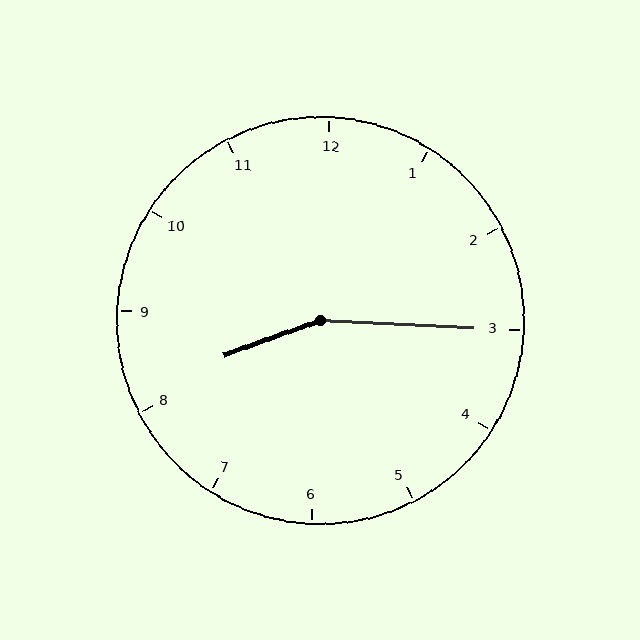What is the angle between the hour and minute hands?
Approximately 158 degrees.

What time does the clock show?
8:15.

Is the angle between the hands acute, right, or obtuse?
It is obtuse.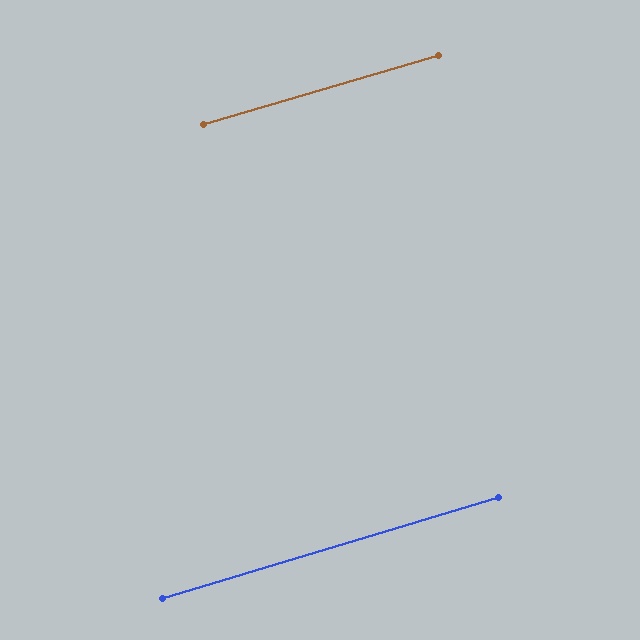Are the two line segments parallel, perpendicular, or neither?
Parallel — their directions differ by only 0.4°.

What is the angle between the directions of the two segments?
Approximately 0 degrees.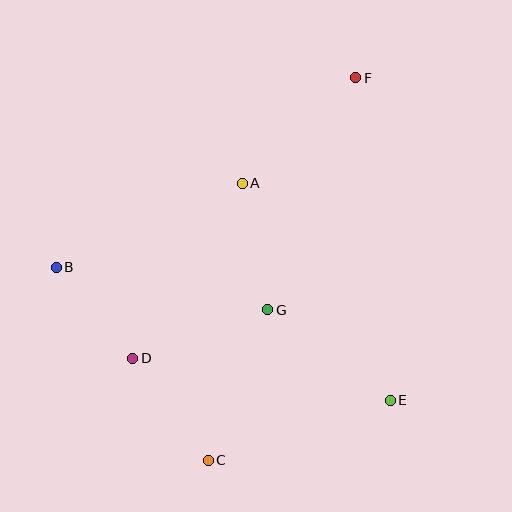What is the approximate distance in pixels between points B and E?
The distance between B and E is approximately 359 pixels.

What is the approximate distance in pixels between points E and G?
The distance between E and G is approximately 152 pixels.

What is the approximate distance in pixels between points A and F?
The distance between A and F is approximately 155 pixels.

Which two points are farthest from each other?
Points C and F are farthest from each other.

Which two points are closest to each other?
Points B and D are closest to each other.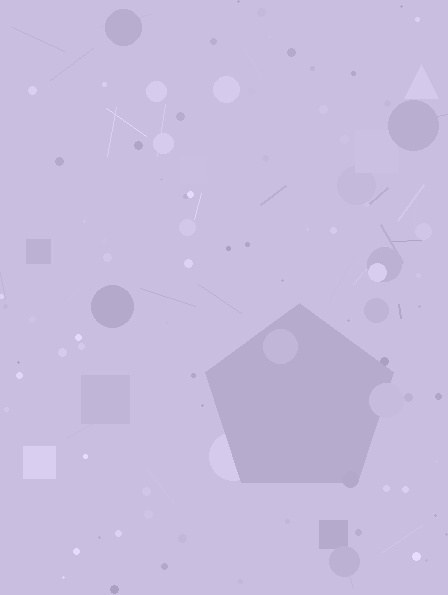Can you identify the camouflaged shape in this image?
The camouflaged shape is a pentagon.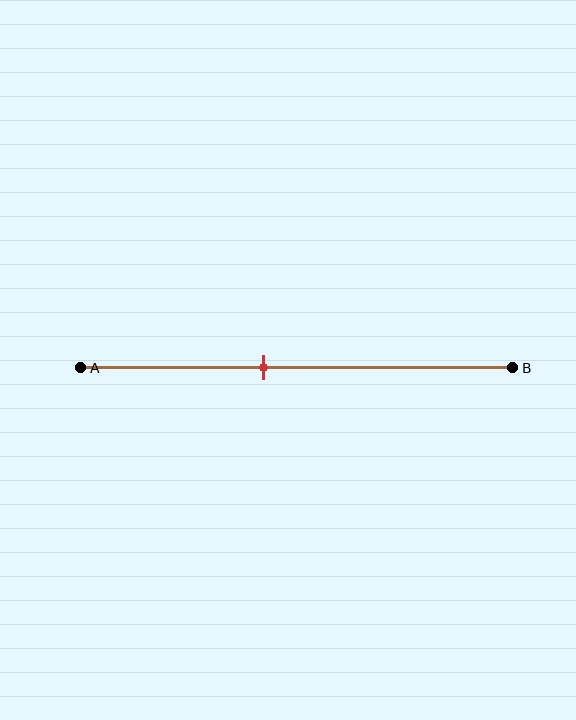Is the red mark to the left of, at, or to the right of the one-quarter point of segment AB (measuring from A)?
The red mark is to the right of the one-quarter point of segment AB.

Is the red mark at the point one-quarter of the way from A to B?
No, the mark is at about 40% from A, not at the 25% one-quarter point.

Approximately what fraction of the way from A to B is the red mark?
The red mark is approximately 40% of the way from A to B.